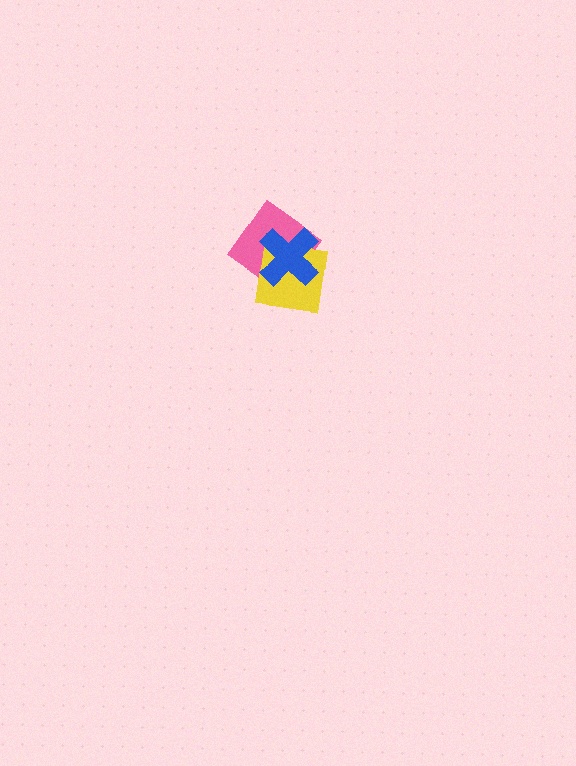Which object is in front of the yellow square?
The blue cross is in front of the yellow square.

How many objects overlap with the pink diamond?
2 objects overlap with the pink diamond.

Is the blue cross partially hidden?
No, no other shape covers it.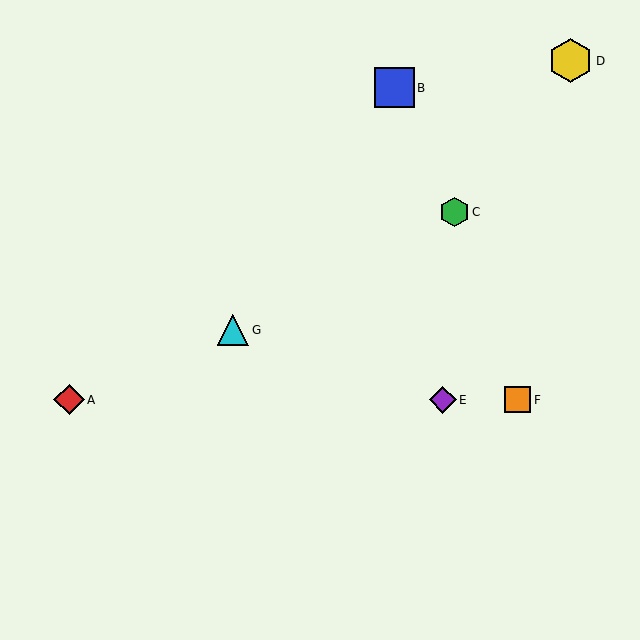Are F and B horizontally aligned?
No, F is at y≈400 and B is at y≈88.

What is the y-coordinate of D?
Object D is at y≈61.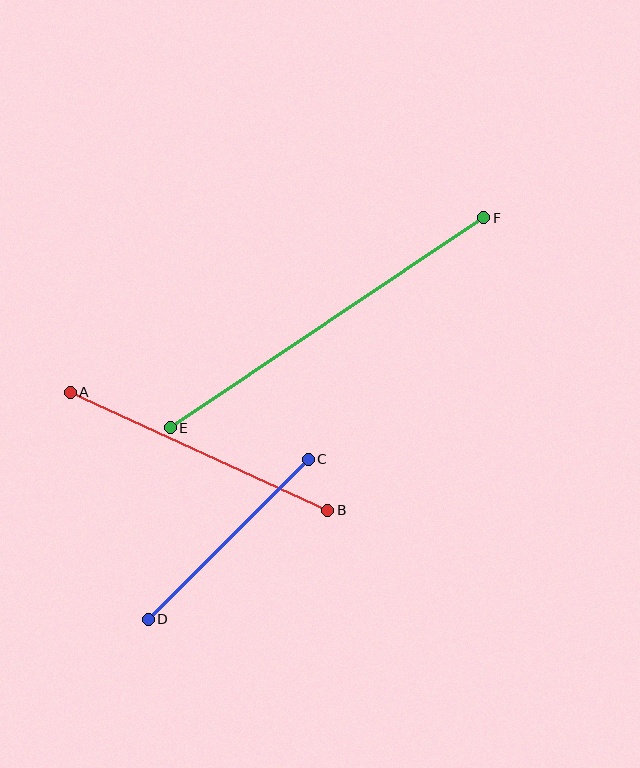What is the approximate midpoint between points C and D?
The midpoint is at approximately (228, 539) pixels.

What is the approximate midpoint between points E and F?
The midpoint is at approximately (327, 323) pixels.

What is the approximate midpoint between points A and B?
The midpoint is at approximately (199, 451) pixels.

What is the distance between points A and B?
The distance is approximately 283 pixels.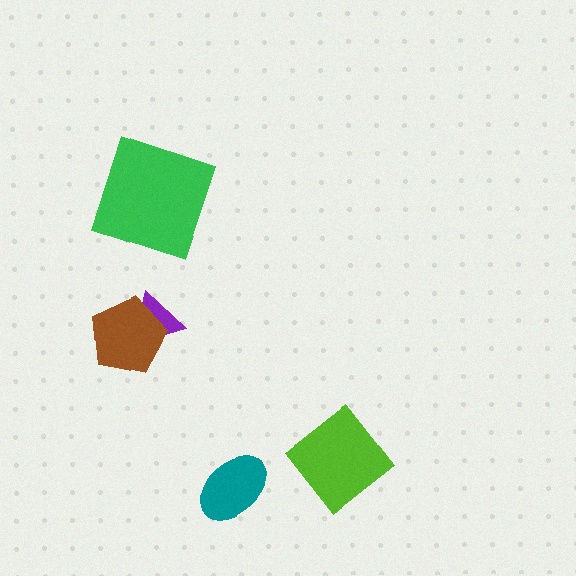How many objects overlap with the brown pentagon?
1 object overlaps with the brown pentagon.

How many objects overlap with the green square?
0 objects overlap with the green square.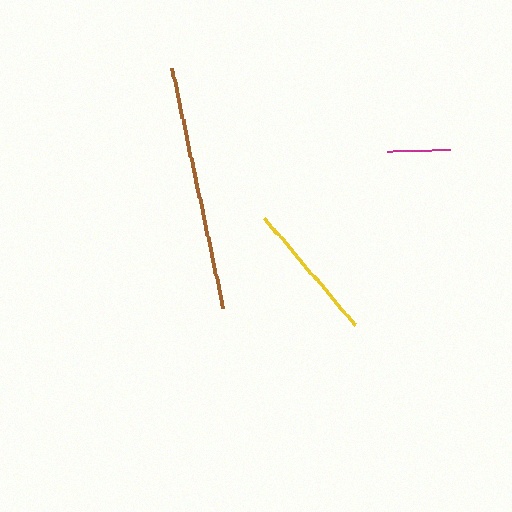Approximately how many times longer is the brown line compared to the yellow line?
The brown line is approximately 1.7 times the length of the yellow line.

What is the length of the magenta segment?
The magenta segment is approximately 63 pixels long.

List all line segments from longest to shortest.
From longest to shortest: brown, yellow, magenta.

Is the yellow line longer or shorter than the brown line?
The brown line is longer than the yellow line.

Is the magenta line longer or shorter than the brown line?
The brown line is longer than the magenta line.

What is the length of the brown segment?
The brown segment is approximately 246 pixels long.